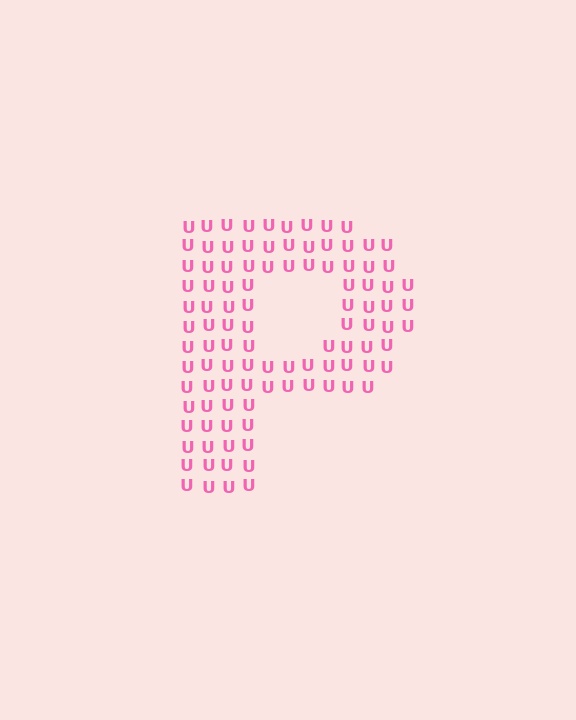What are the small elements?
The small elements are letter U's.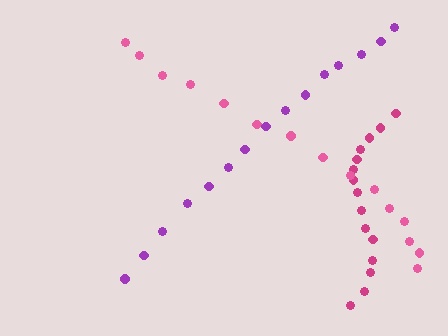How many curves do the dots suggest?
There are 3 distinct paths.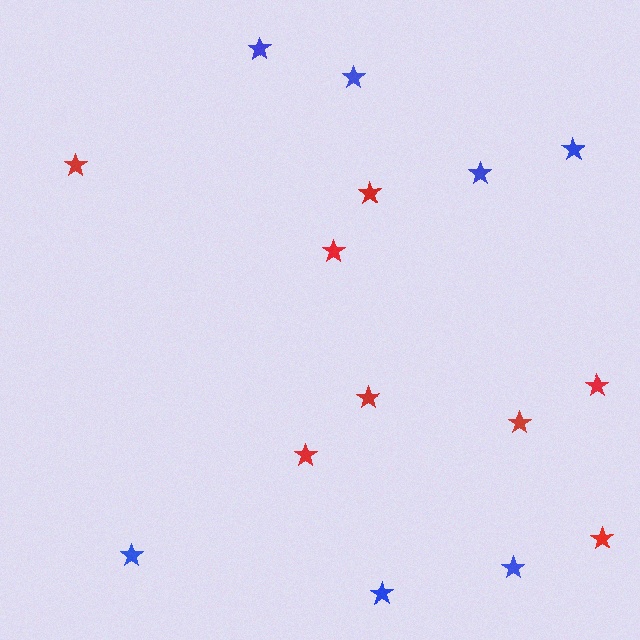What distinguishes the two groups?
There are 2 groups: one group of red stars (8) and one group of blue stars (7).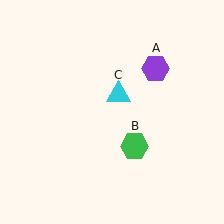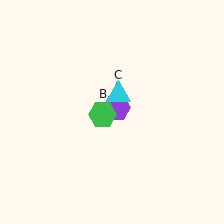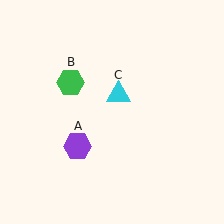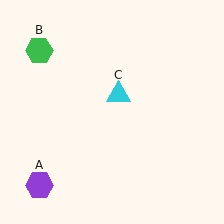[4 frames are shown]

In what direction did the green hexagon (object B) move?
The green hexagon (object B) moved up and to the left.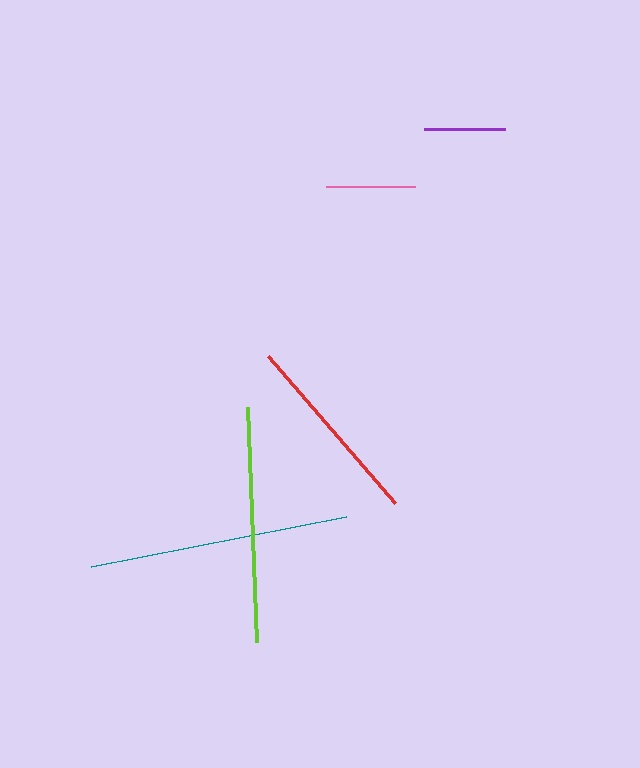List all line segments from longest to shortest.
From longest to shortest: teal, lime, red, pink, purple.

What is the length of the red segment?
The red segment is approximately 195 pixels long.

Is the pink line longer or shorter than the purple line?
The pink line is longer than the purple line.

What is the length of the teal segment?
The teal segment is approximately 259 pixels long.